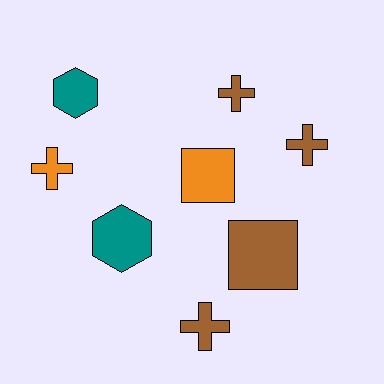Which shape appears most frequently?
Cross, with 4 objects.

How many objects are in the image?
There are 8 objects.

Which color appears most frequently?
Brown, with 4 objects.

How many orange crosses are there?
There is 1 orange cross.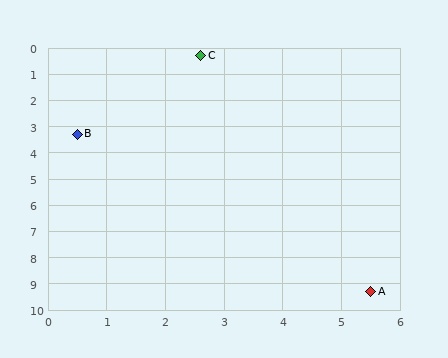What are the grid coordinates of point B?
Point B is at approximately (0.5, 3.3).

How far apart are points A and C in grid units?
Points A and C are about 9.5 grid units apart.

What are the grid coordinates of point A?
Point A is at approximately (5.5, 9.3).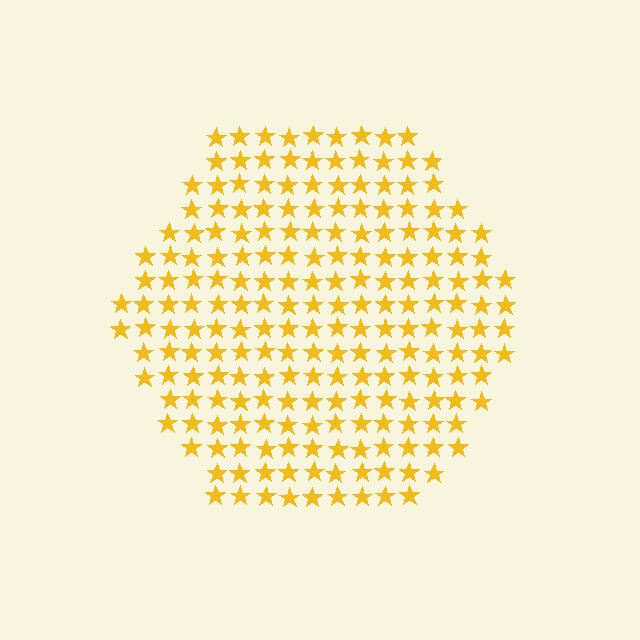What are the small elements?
The small elements are stars.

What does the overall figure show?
The overall figure shows a hexagon.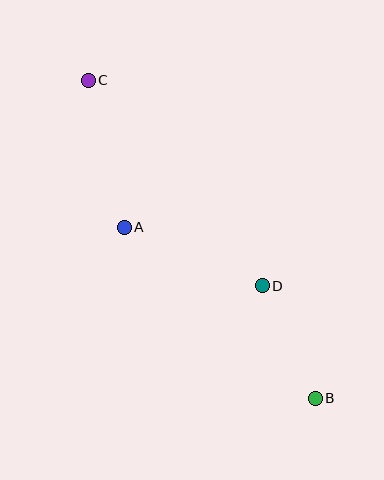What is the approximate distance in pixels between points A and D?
The distance between A and D is approximately 150 pixels.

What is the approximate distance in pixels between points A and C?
The distance between A and C is approximately 151 pixels.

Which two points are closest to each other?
Points B and D are closest to each other.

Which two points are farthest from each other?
Points B and C are farthest from each other.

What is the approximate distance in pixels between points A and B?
The distance between A and B is approximately 257 pixels.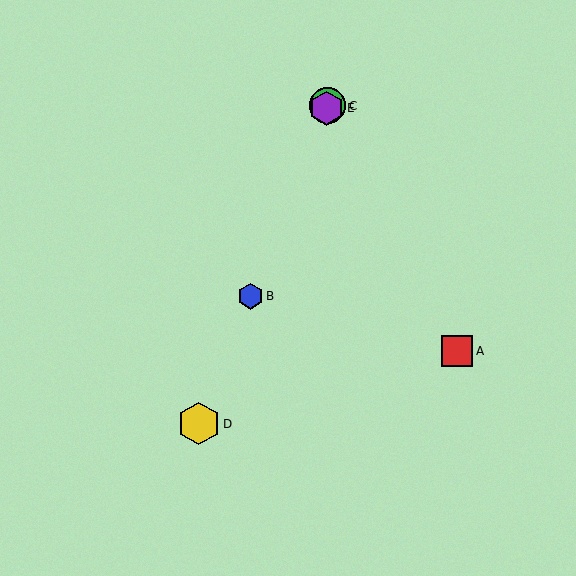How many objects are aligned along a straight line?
4 objects (B, C, D, E) are aligned along a straight line.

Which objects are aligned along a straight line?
Objects B, C, D, E are aligned along a straight line.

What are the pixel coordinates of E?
Object E is at (326, 108).